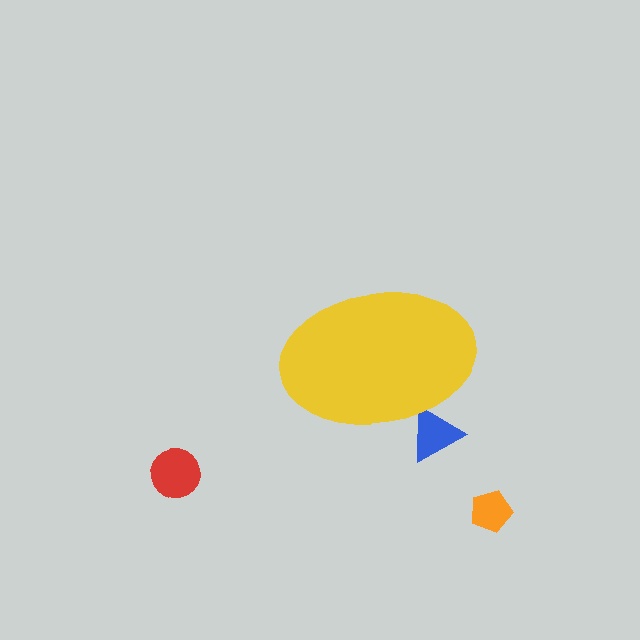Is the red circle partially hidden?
No, the red circle is fully visible.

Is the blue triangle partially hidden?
Yes, the blue triangle is partially hidden behind the yellow ellipse.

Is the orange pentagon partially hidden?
No, the orange pentagon is fully visible.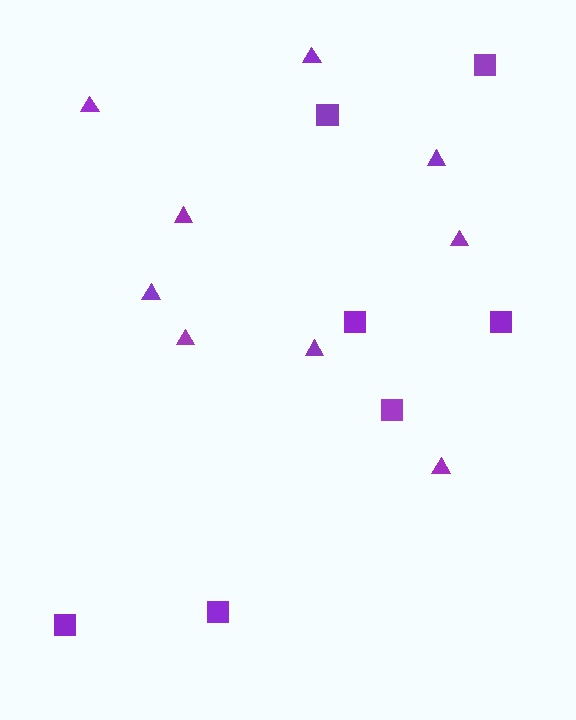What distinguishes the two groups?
There are 2 groups: one group of squares (7) and one group of triangles (9).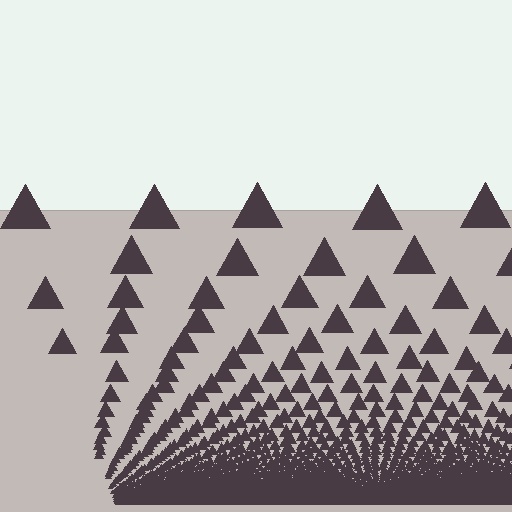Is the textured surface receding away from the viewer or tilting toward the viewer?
The surface appears to tilt toward the viewer. Texture elements get larger and sparser toward the top.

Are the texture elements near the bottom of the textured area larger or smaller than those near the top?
Smaller. The gradient is inverted — elements near the bottom are smaller and denser.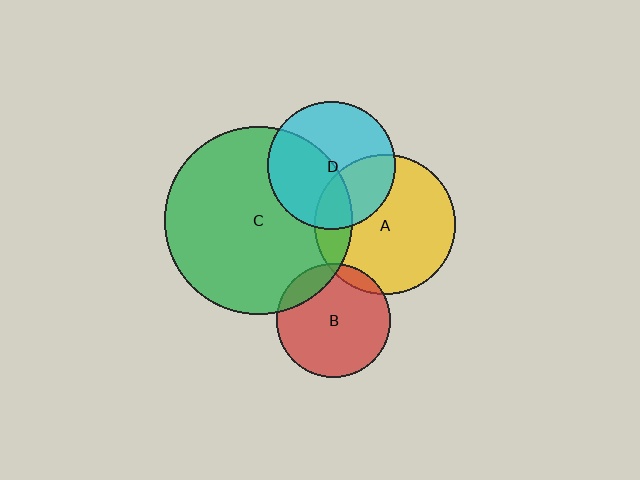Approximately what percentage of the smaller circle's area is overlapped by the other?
Approximately 15%.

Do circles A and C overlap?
Yes.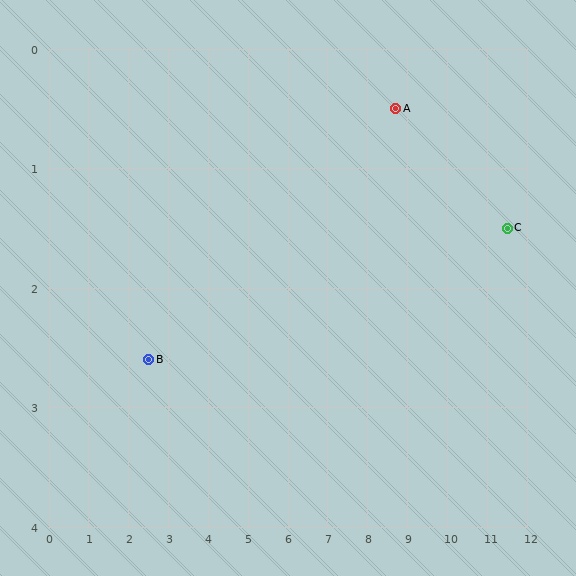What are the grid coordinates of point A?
Point A is at approximately (8.7, 0.5).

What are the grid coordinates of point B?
Point B is at approximately (2.5, 2.6).